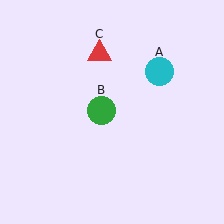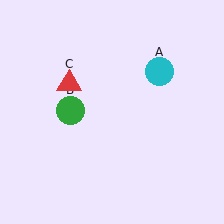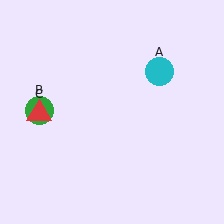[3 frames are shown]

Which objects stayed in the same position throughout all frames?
Cyan circle (object A) remained stationary.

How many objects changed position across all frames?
2 objects changed position: green circle (object B), red triangle (object C).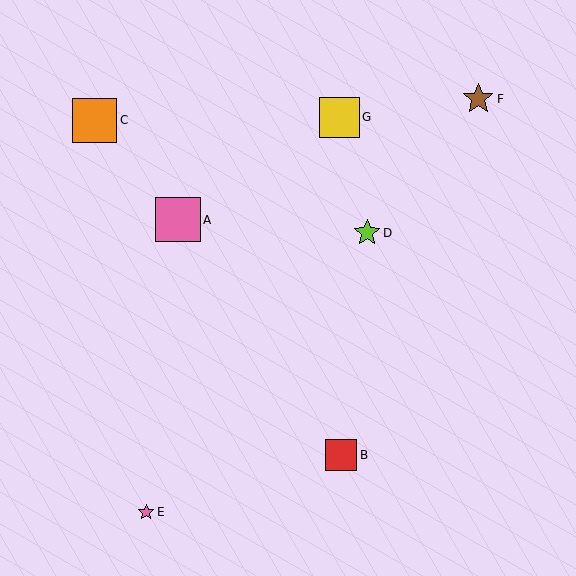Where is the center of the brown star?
The center of the brown star is at (478, 99).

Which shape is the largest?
The pink square (labeled A) is the largest.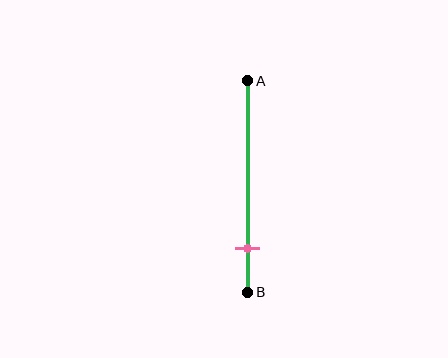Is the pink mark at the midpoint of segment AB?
No, the mark is at about 80% from A, not at the 50% midpoint.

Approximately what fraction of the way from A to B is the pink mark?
The pink mark is approximately 80% of the way from A to B.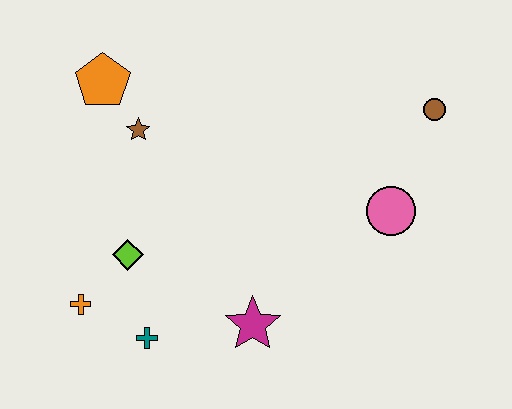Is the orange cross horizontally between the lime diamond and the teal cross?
No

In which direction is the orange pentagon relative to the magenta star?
The orange pentagon is above the magenta star.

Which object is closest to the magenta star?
The teal cross is closest to the magenta star.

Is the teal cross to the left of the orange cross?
No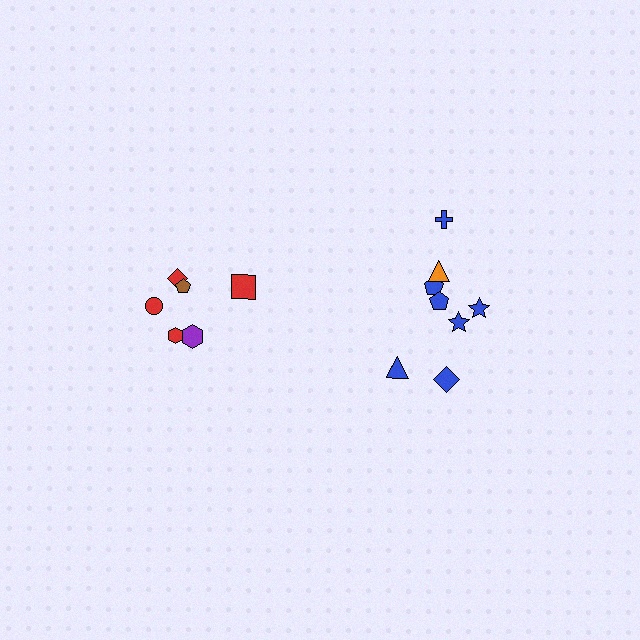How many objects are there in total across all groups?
There are 14 objects.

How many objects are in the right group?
There are 8 objects.